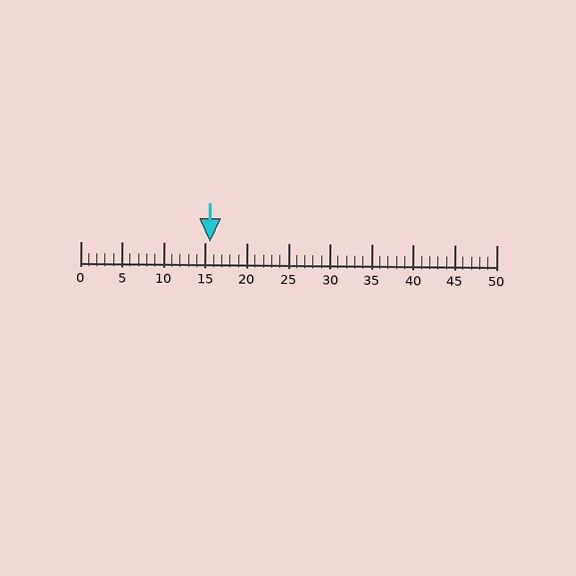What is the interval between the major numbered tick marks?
The major tick marks are spaced 5 units apart.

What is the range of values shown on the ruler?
The ruler shows values from 0 to 50.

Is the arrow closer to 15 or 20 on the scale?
The arrow is closer to 15.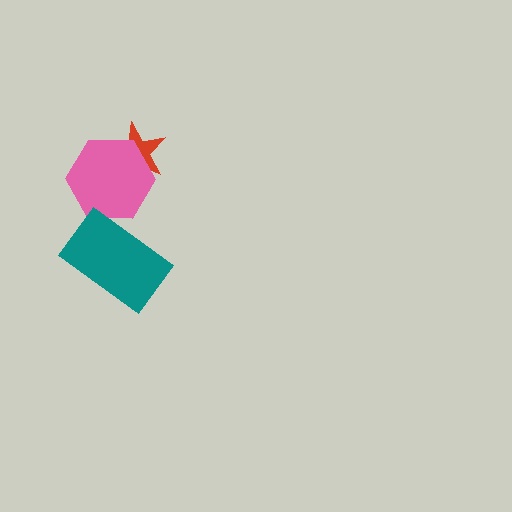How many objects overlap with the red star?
1 object overlaps with the red star.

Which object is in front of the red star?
The pink hexagon is in front of the red star.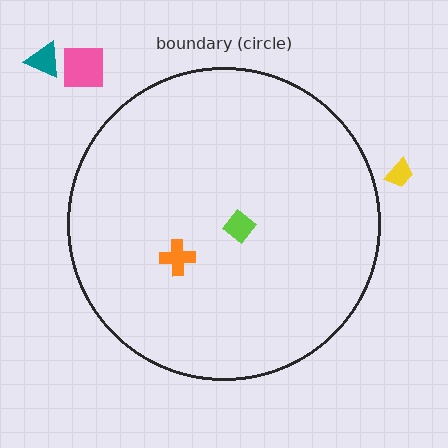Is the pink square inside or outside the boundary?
Outside.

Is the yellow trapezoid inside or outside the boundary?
Outside.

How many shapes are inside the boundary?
2 inside, 3 outside.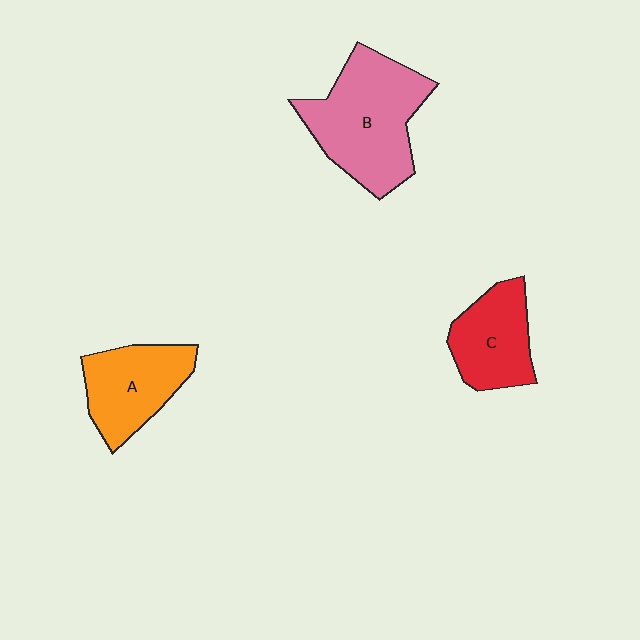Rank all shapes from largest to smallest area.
From largest to smallest: B (pink), A (orange), C (red).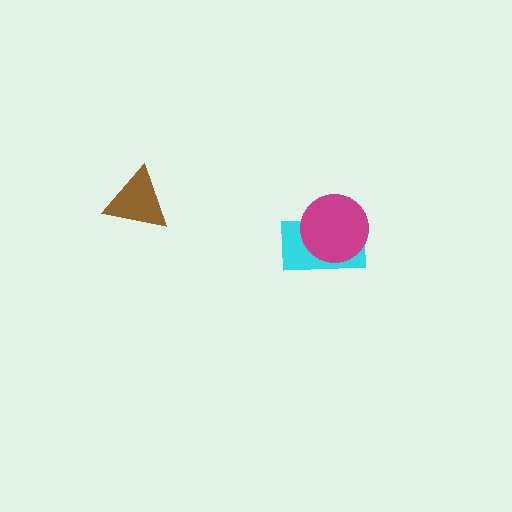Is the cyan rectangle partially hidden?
Yes, it is partially covered by another shape.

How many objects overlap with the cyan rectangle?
1 object overlaps with the cyan rectangle.